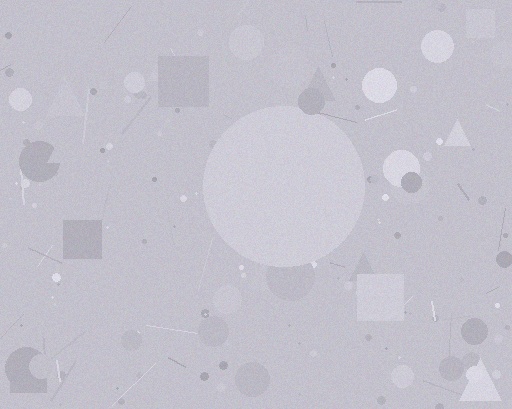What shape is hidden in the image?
A circle is hidden in the image.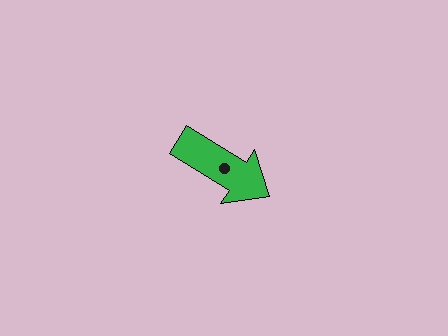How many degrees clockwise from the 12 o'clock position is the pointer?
Approximately 122 degrees.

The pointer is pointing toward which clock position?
Roughly 4 o'clock.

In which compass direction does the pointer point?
Southeast.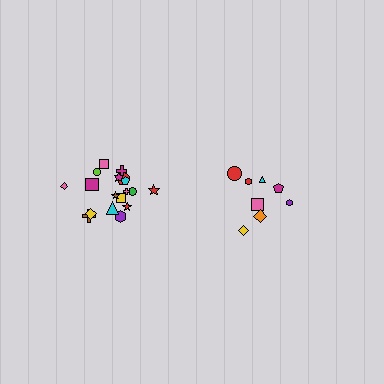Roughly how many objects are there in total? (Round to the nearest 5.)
Roughly 25 objects in total.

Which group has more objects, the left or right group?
The left group.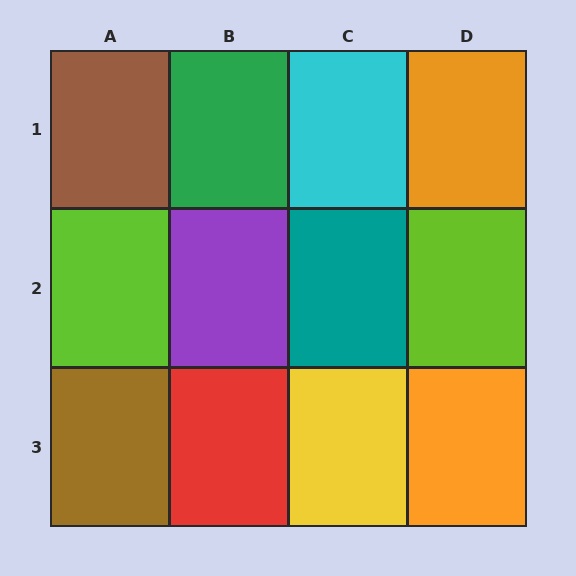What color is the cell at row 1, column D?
Orange.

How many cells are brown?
2 cells are brown.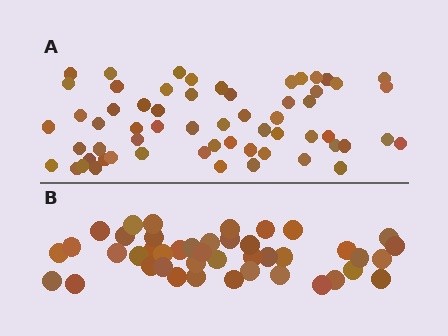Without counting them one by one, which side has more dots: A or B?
Region A (the top region) has more dots.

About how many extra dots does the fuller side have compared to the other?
Region A has approximately 15 more dots than region B.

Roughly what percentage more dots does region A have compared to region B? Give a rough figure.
About 40% more.